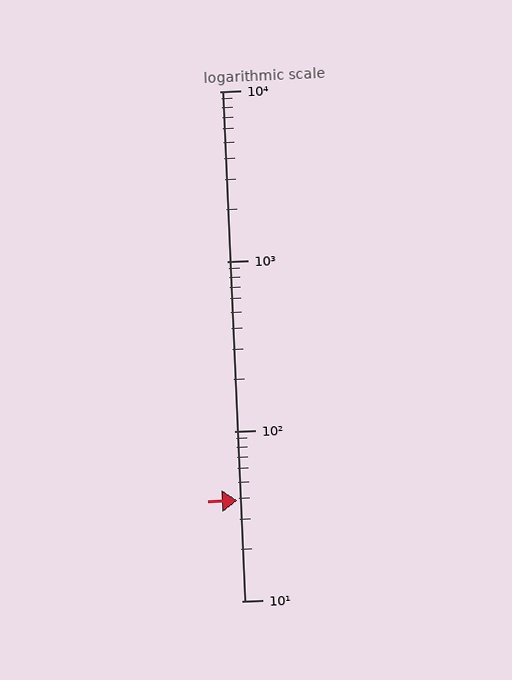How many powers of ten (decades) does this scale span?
The scale spans 3 decades, from 10 to 10000.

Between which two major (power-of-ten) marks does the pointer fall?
The pointer is between 10 and 100.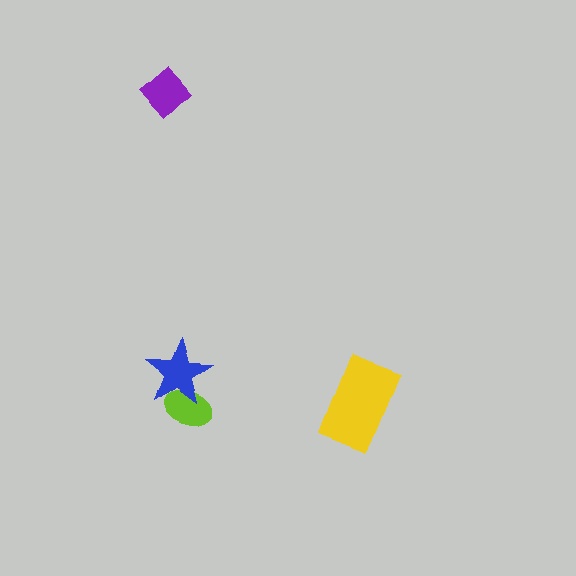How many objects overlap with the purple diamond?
0 objects overlap with the purple diamond.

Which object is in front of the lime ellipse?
The blue star is in front of the lime ellipse.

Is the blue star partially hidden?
No, no other shape covers it.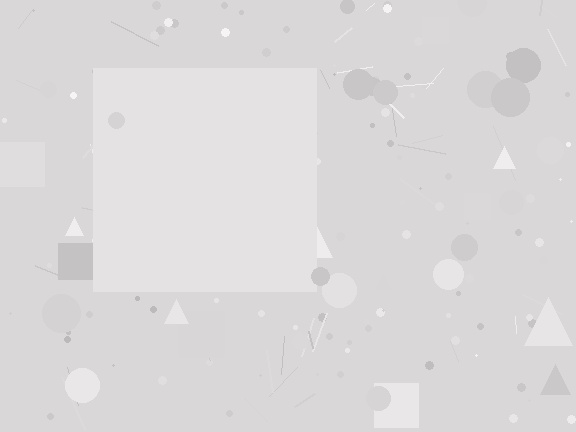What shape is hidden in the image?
A square is hidden in the image.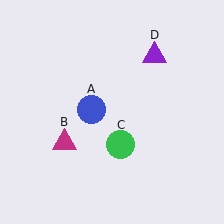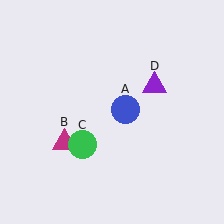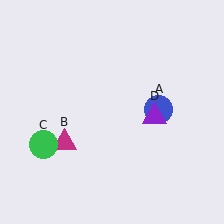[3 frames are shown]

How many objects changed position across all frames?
3 objects changed position: blue circle (object A), green circle (object C), purple triangle (object D).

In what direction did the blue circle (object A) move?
The blue circle (object A) moved right.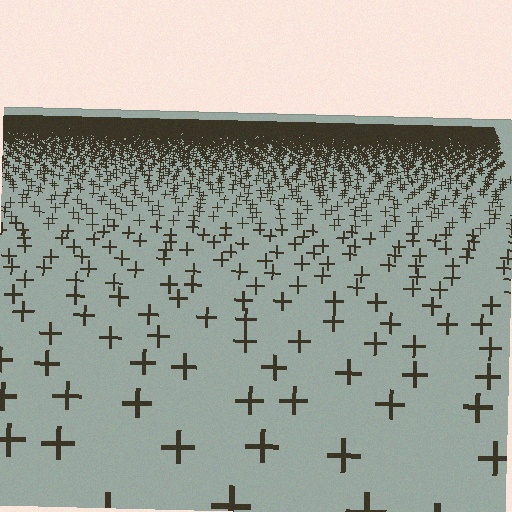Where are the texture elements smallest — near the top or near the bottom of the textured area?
Near the top.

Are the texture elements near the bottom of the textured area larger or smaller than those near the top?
Larger. Near the bottom, elements are closer to the viewer and appear at a bigger on-screen size.